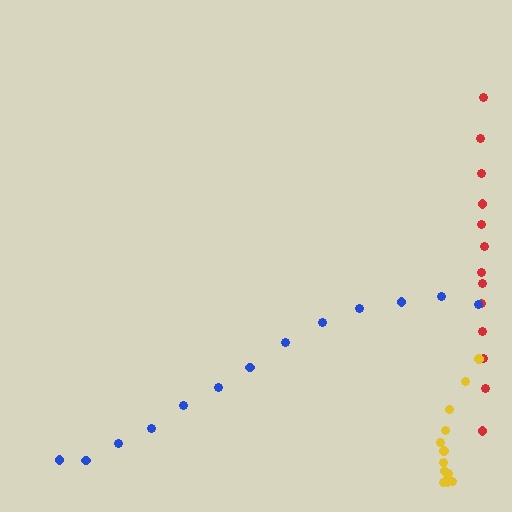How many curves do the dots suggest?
There are 3 distinct paths.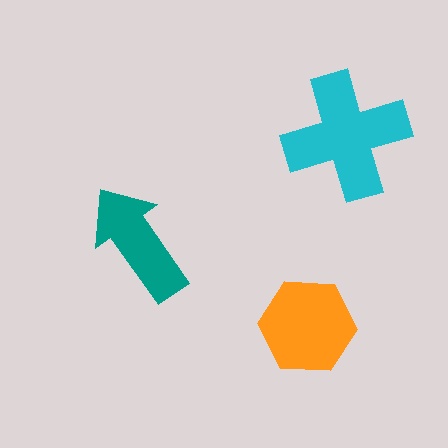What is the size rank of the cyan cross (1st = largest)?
1st.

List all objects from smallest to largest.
The teal arrow, the orange hexagon, the cyan cross.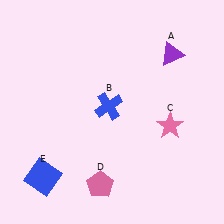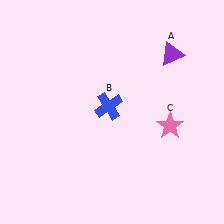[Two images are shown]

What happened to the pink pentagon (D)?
The pink pentagon (D) was removed in Image 2. It was in the bottom-left area of Image 1.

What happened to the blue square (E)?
The blue square (E) was removed in Image 2. It was in the bottom-left area of Image 1.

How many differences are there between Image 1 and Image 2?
There are 2 differences between the two images.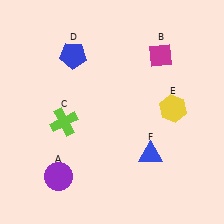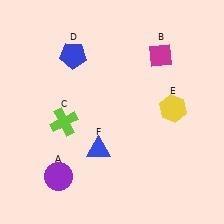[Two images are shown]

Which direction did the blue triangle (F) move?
The blue triangle (F) moved left.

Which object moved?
The blue triangle (F) moved left.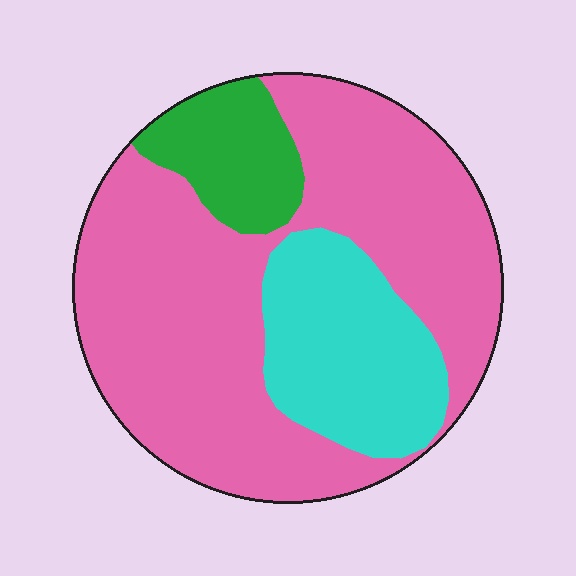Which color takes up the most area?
Pink, at roughly 65%.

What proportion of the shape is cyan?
Cyan takes up about one fifth (1/5) of the shape.